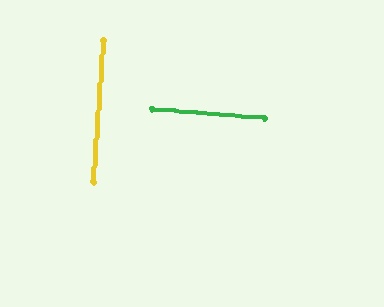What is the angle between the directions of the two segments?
Approximately 90 degrees.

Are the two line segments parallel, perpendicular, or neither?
Perpendicular — they meet at approximately 90°.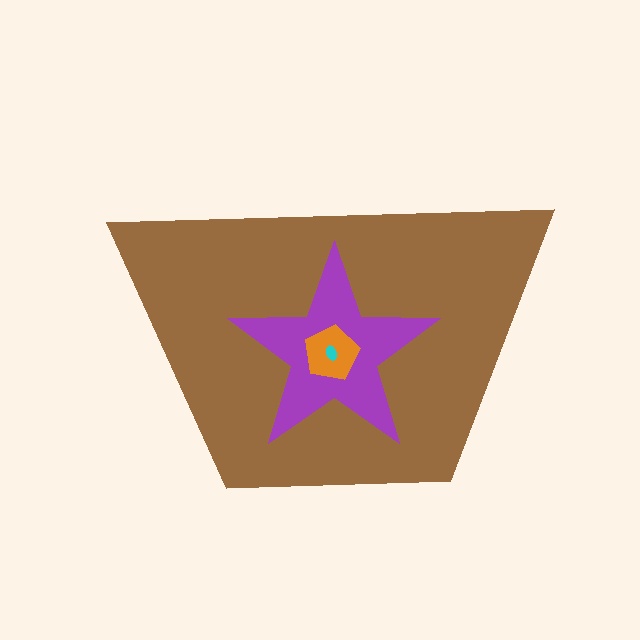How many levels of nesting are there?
4.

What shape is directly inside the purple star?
The orange pentagon.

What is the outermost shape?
The brown trapezoid.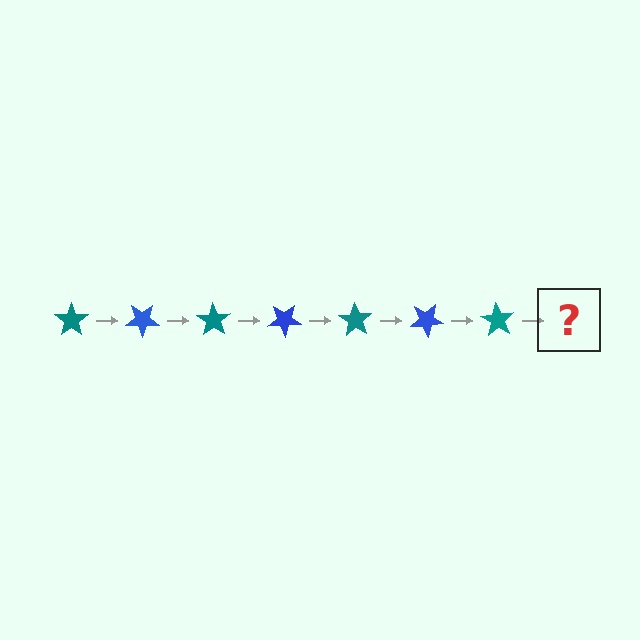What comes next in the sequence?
The next element should be a blue star, rotated 245 degrees from the start.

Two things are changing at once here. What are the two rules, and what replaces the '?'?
The two rules are that it rotates 35 degrees each step and the color cycles through teal and blue. The '?' should be a blue star, rotated 245 degrees from the start.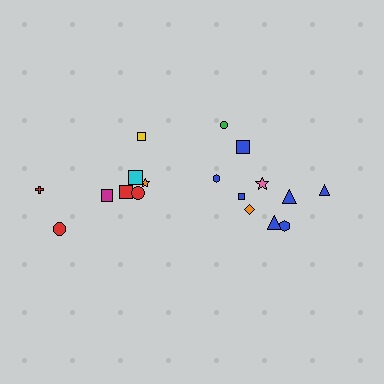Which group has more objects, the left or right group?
The right group.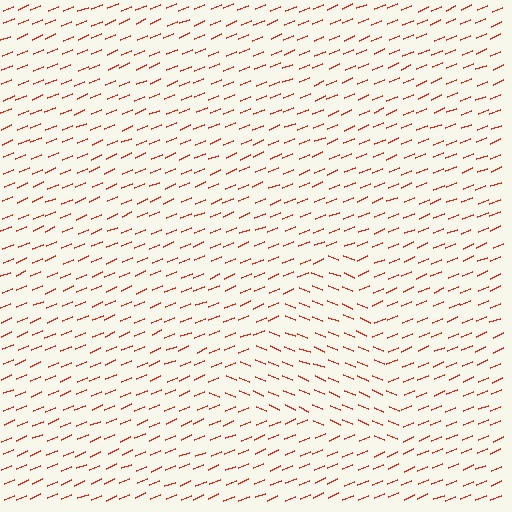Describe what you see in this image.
The image is filled with small red line segments. A triangle region in the image has lines oriented differently from the surrounding lines, creating a visible texture boundary.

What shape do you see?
I see a triangle.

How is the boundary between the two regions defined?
The boundary is defined purely by a change in line orientation (approximately 45 degrees difference). All lines are the same color and thickness.